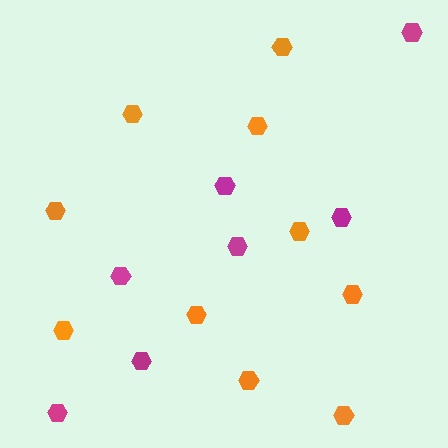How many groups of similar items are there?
There are 2 groups: one group of orange hexagons (10) and one group of magenta hexagons (7).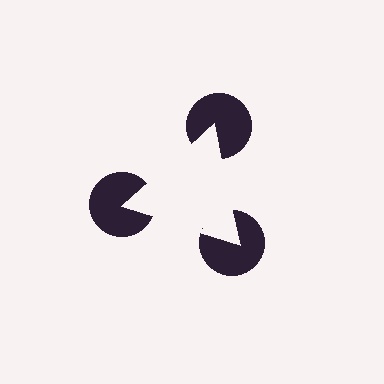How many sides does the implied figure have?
3 sides.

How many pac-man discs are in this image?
There are 3 — one at each vertex of the illusory triangle.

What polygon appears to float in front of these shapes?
An illusory triangle — its edges are inferred from the aligned wedge cuts in the pac-man discs, not physically drawn.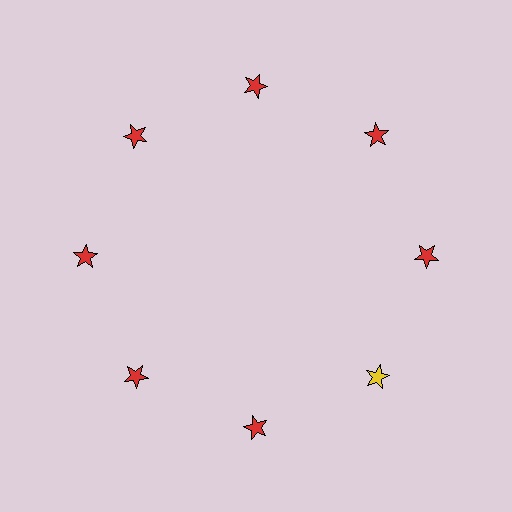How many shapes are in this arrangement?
There are 8 shapes arranged in a ring pattern.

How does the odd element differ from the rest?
It has a different color: yellow instead of red.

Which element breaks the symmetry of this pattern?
The yellow star at roughly the 4 o'clock position breaks the symmetry. All other shapes are red stars.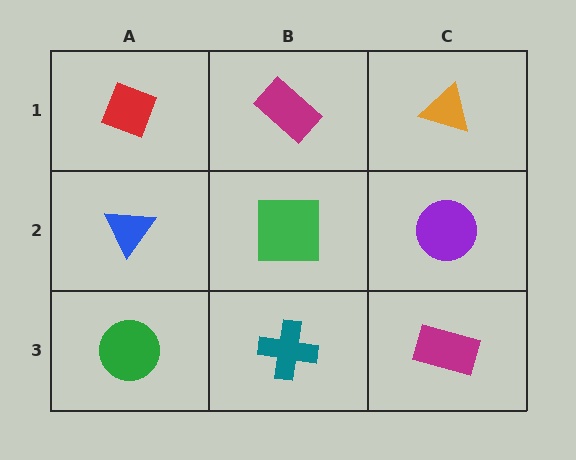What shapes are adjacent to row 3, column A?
A blue triangle (row 2, column A), a teal cross (row 3, column B).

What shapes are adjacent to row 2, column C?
An orange triangle (row 1, column C), a magenta rectangle (row 3, column C), a green square (row 2, column B).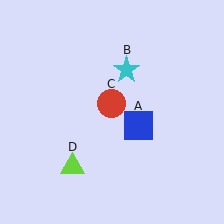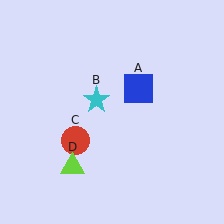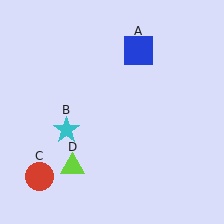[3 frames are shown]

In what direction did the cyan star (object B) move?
The cyan star (object B) moved down and to the left.